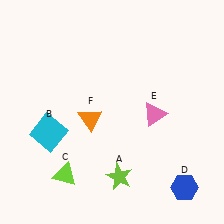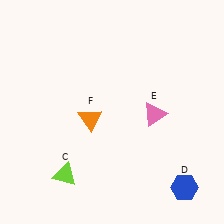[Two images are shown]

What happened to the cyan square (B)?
The cyan square (B) was removed in Image 2. It was in the bottom-left area of Image 1.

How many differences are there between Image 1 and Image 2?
There are 2 differences between the two images.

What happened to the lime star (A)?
The lime star (A) was removed in Image 2. It was in the bottom-right area of Image 1.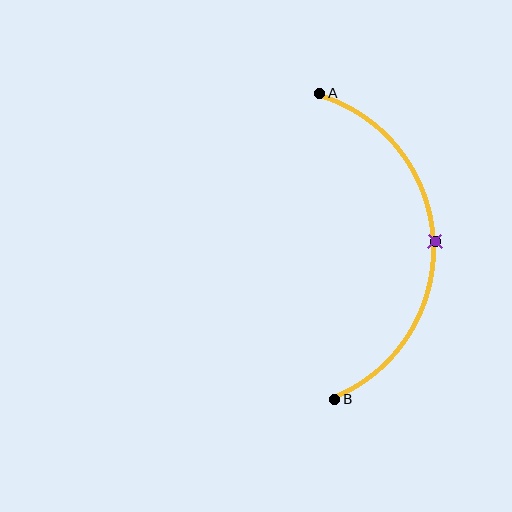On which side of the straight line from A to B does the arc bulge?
The arc bulges to the right of the straight line connecting A and B.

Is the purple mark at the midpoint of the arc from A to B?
Yes. The purple mark lies on the arc at equal arc-length from both A and B — it is the arc midpoint.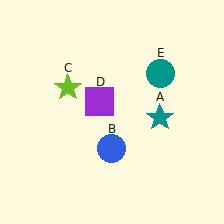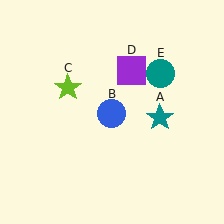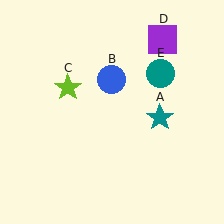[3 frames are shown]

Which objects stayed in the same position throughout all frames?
Teal star (object A) and lime star (object C) and teal circle (object E) remained stationary.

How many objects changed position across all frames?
2 objects changed position: blue circle (object B), purple square (object D).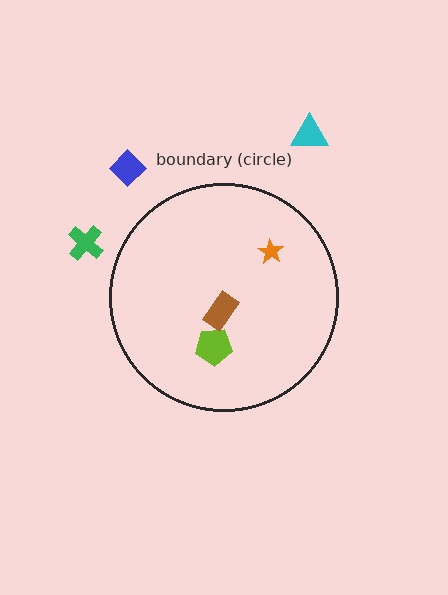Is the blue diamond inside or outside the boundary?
Outside.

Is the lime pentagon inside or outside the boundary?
Inside.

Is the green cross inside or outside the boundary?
Outside.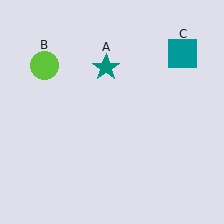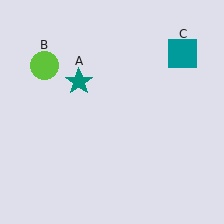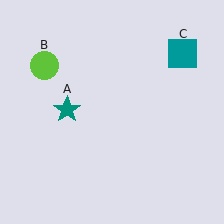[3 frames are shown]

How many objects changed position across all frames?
1 object changed position: teal star (object A).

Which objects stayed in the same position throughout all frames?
Lime circle (object B) and teal square (object C) remained stationary.